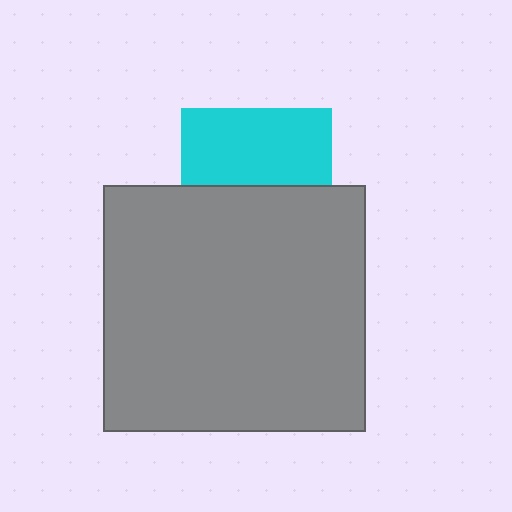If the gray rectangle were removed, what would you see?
You would see the complete cyan square.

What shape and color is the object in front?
The object in front is a gray rectangle.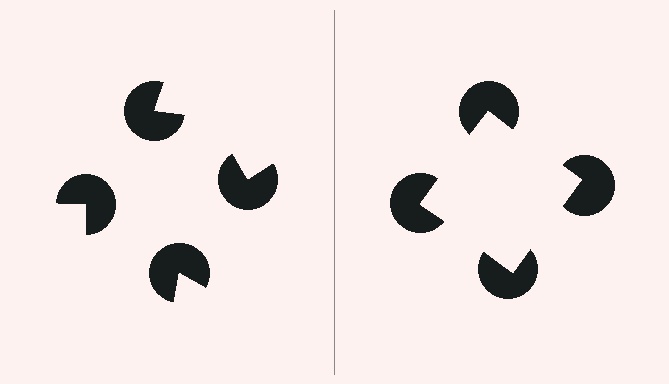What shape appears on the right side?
An illusory square.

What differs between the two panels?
The pac-man discs are positioned identically on both sides; only the wedge orientations differ. On the right they align to a square; on the left they are misaligned.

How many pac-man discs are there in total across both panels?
8 — 4 on each side.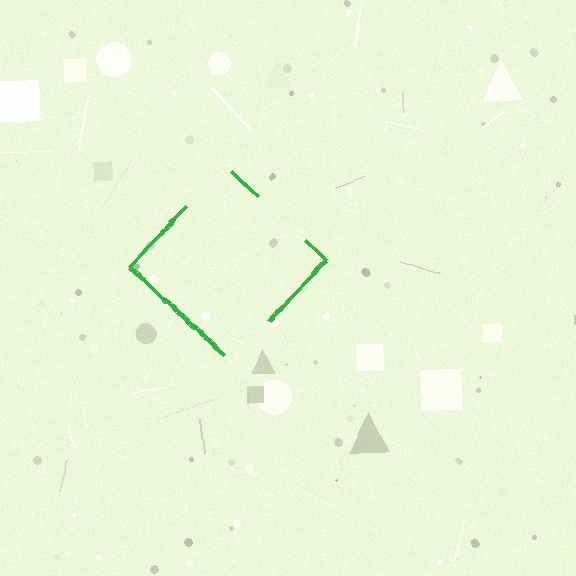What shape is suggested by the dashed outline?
The dashed outline suggests a diamond.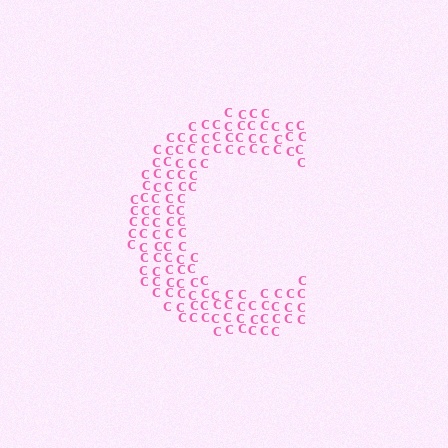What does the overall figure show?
The overall figure shows the letter C.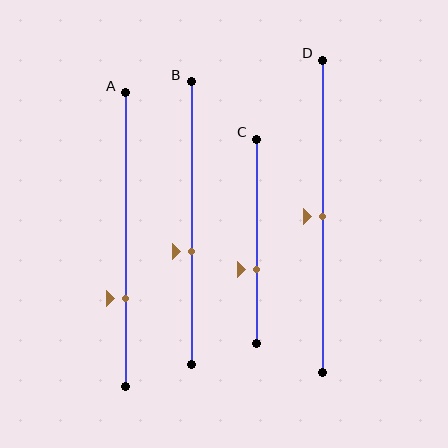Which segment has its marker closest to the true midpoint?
Segment D has its marker closest to the true midpoint.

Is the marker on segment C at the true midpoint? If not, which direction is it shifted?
No, the marker on segment C is shifted downward by about 14% of the segment length.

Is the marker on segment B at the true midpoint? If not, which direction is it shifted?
No, the marker on segment B is shifted downward by about 10% of the segment length.